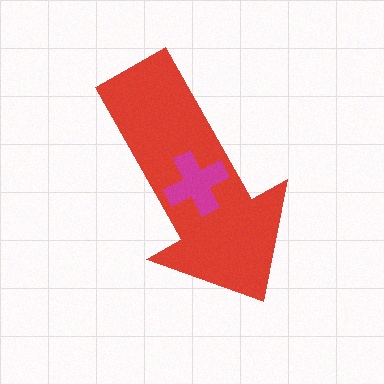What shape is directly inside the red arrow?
The magenta cross.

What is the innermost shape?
The magenta cross.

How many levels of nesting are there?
2.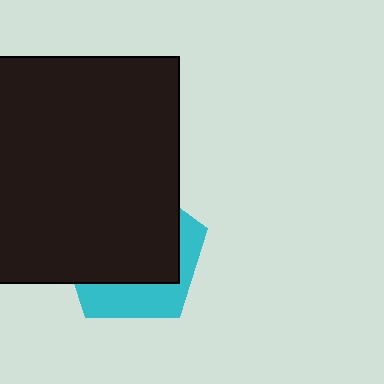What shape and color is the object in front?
The object in front is a black square.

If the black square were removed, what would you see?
You would see the complete cyan pentagon.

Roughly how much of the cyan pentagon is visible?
A small part of it is visible (roughly 33%).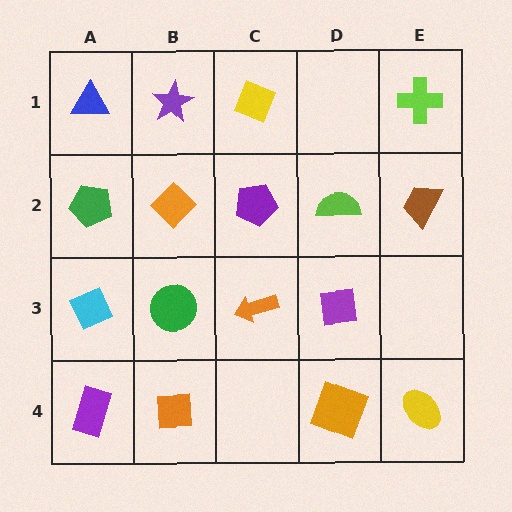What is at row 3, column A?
A cyan diamond.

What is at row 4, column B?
An orange square.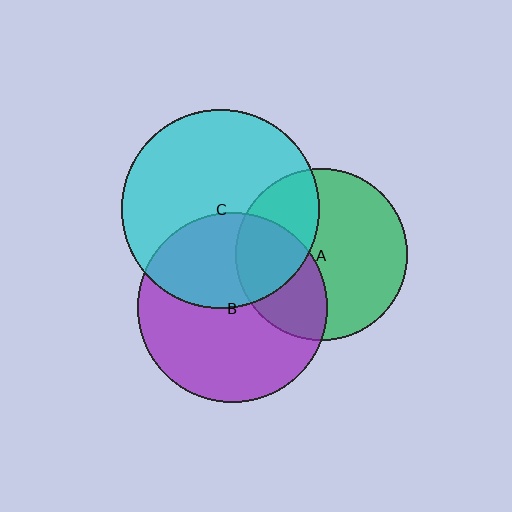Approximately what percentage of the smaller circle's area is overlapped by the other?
Approximately 40%.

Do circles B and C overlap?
Yes.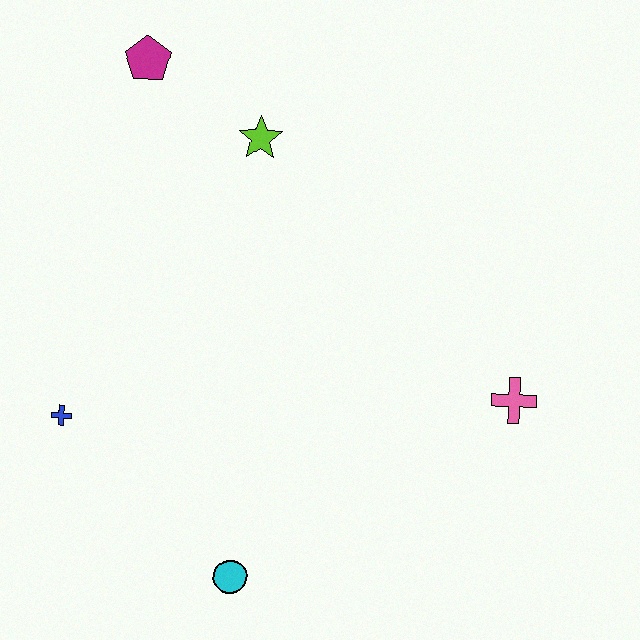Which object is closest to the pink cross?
The cyan circle is closest to the pink cross.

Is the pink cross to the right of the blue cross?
Yes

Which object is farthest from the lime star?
The cyan circle is farthest from the lime star.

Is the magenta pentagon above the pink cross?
Yes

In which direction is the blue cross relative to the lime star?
The blue cross is below the lime star.